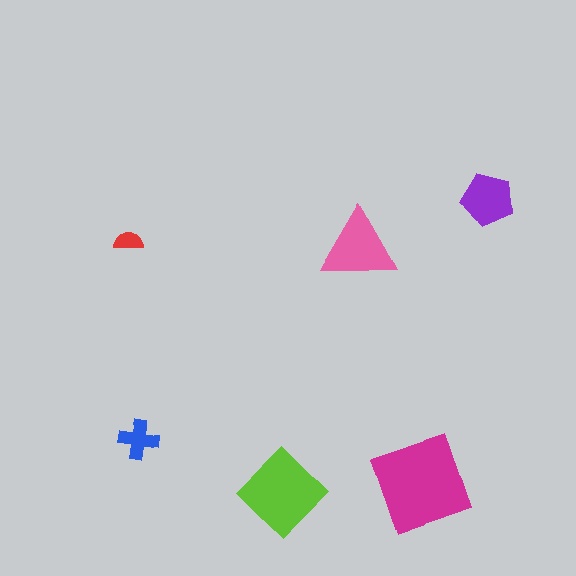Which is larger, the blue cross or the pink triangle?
The pink triangle.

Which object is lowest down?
The lime diamond is bottommost.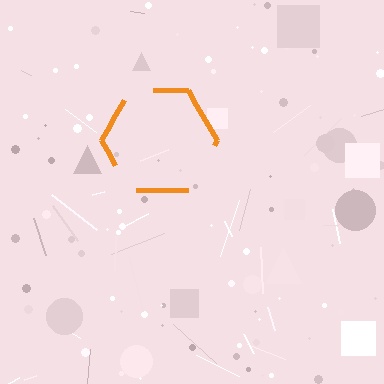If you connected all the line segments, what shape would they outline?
They would outline a hexagon.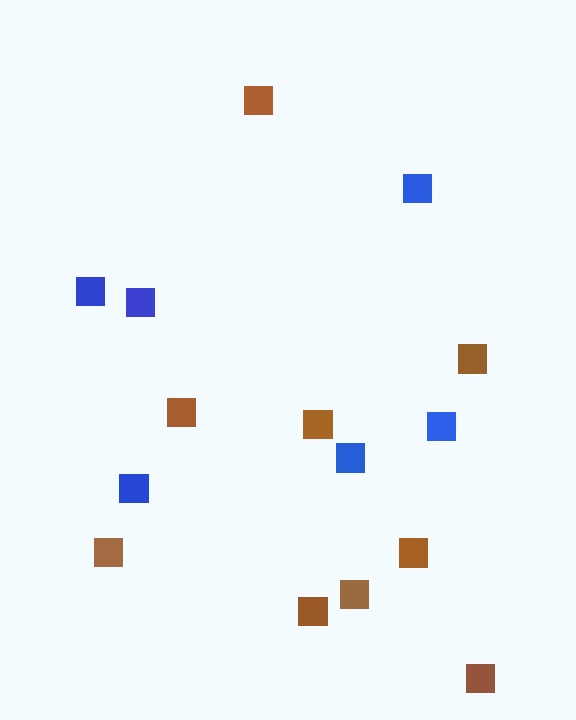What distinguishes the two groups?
There are 2 groups: one group of brown squares (9) and one group of blue squares (6).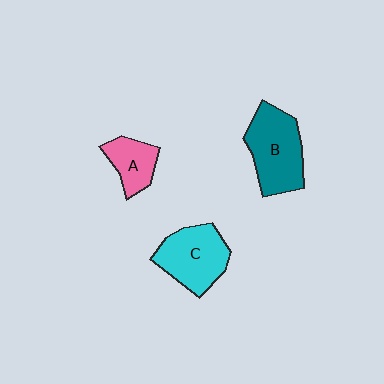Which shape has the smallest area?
Shape A (pink).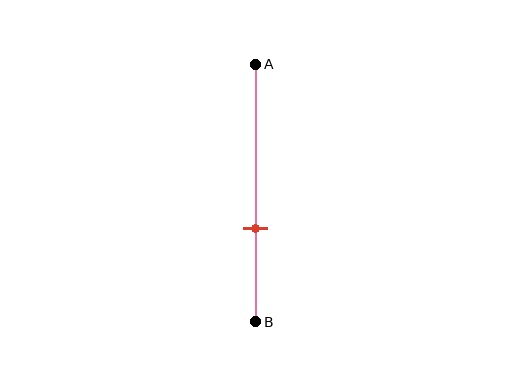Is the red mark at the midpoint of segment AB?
No, the mark is at about 65% from A, not at the 50% midpoint.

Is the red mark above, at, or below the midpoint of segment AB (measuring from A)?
The red mark is below the midpoint of segment AB.